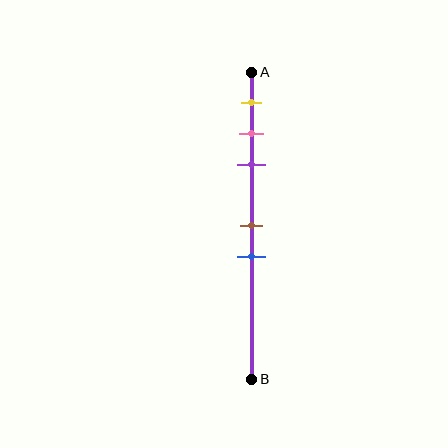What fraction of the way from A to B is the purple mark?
The purple mark is approximately 30% (0.3) of the way from A to B.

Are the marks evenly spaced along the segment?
No, the marks are not evenly spaced.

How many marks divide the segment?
There are 5 marks dividing the segment.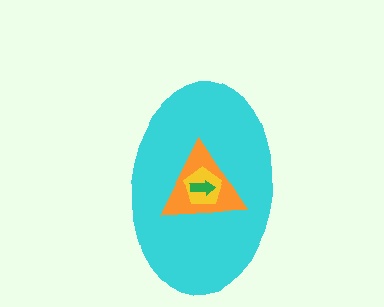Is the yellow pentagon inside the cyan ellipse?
Yes.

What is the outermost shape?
The cyan ellipse.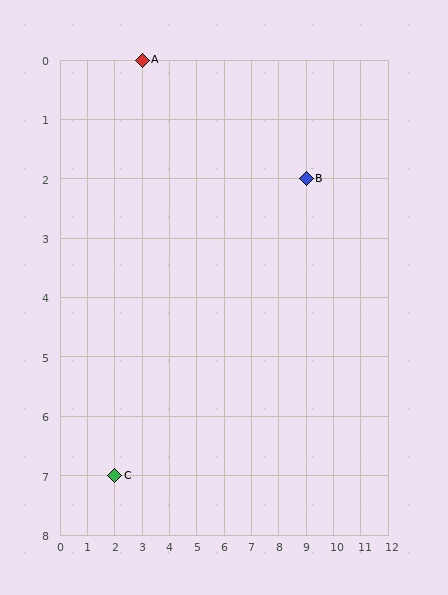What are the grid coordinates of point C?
Point C is at grid coordinates (2, 7).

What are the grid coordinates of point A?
Point A is at grid coordinates (3, 0).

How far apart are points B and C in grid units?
Points B and C are 7 columns and 5 rows apart (about 8.6 grid units diagonally).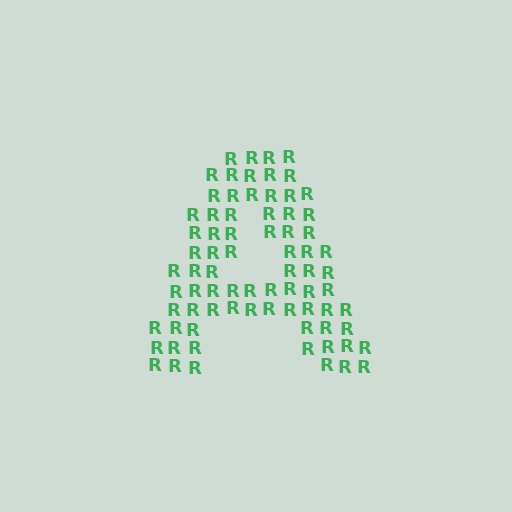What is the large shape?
The large shape is the letter A.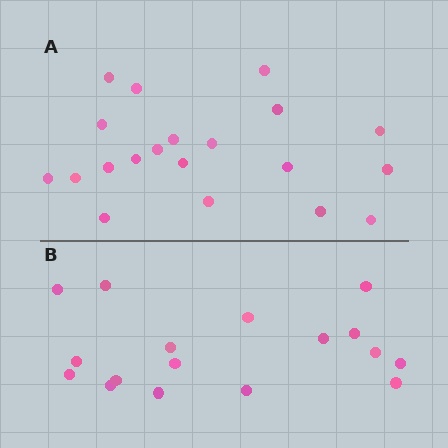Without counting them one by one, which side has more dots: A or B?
Region A (the top region) has more dots.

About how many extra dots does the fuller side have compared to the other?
Region A has just a few more — roughly 2 or 3 more dots than region B.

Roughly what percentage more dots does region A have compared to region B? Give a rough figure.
About 20% more.